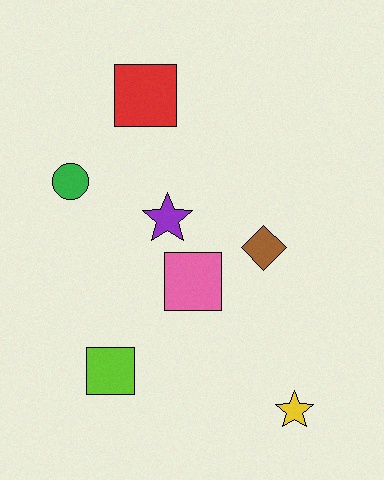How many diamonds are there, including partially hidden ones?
There is 1 diamond.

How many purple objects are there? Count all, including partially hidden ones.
There is 1 purple object.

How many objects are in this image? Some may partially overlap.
There are 7 objects.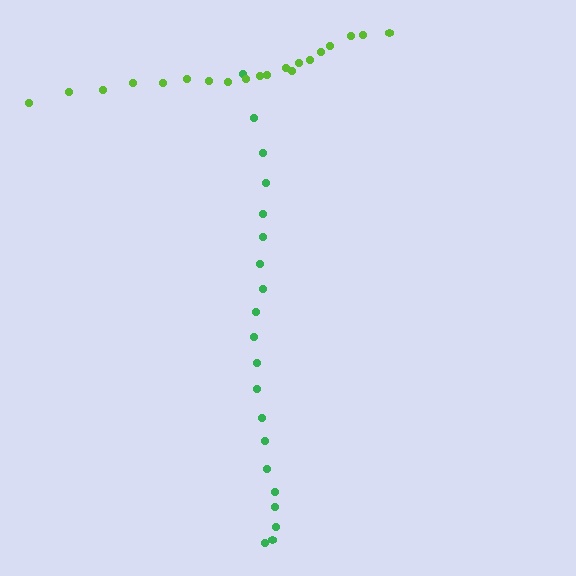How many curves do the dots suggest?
There are 2 distinct paths.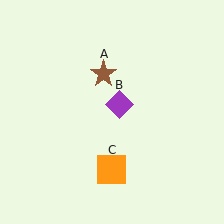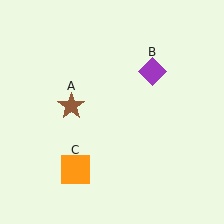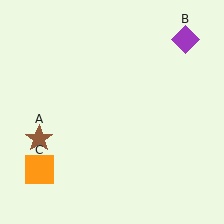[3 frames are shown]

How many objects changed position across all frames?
3 objects changed position: brown star (object A), purple diamond (object B), orange square (object C).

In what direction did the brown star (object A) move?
The brown star (object A) moved down and to the left.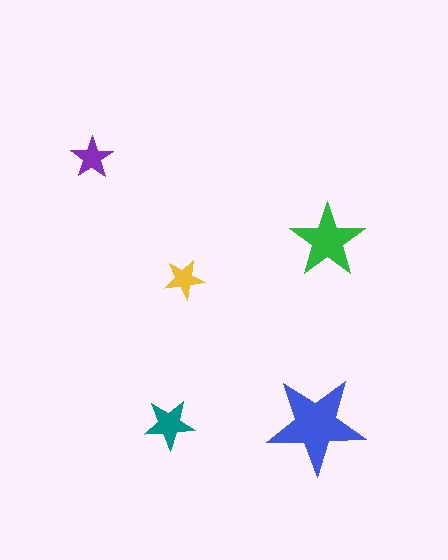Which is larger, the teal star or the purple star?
The teal one.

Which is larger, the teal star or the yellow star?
The teal one.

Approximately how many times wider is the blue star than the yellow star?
About 2.5 times wider.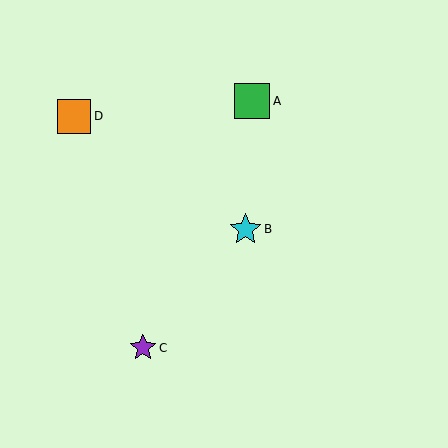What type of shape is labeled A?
Shape A is a green square.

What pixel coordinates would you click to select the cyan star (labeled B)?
Click at (245, 229) to select the cyan star B.